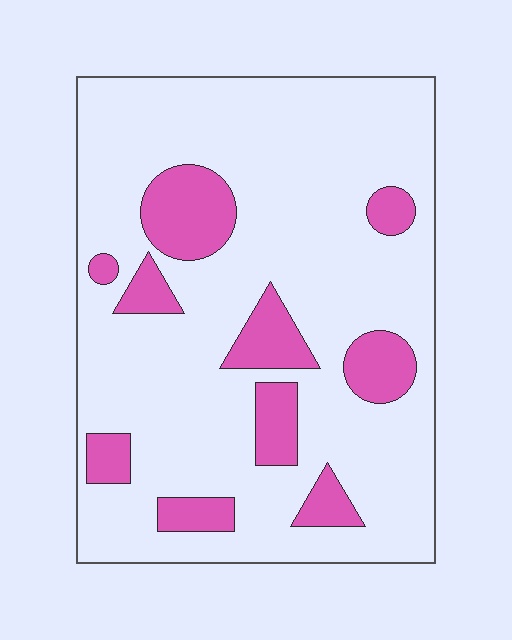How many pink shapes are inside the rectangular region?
10.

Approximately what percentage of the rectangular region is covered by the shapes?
Approximately 20%.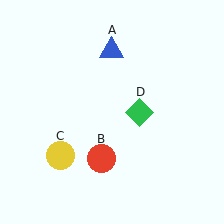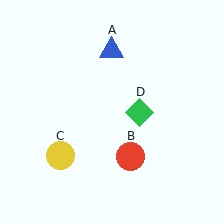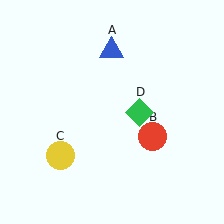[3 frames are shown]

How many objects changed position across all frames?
1 object changed position: red circle (object B).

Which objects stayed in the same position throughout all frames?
Blue triangle (object A) and yellow circle (object C) and green diamond (object D) remained stationary.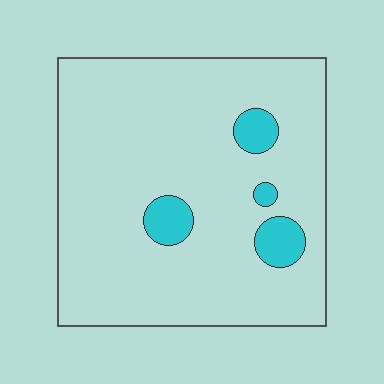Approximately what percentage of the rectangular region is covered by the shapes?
Approximately 10%.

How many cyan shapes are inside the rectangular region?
4.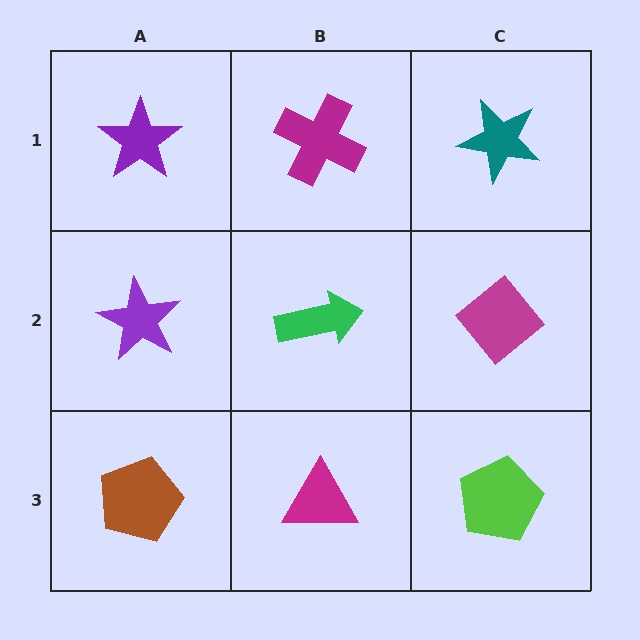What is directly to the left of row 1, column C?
A magenta cross.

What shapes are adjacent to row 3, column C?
A magenta diamond (row 2, column C), a magenta triangle (row 3, column B).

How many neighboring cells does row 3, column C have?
2.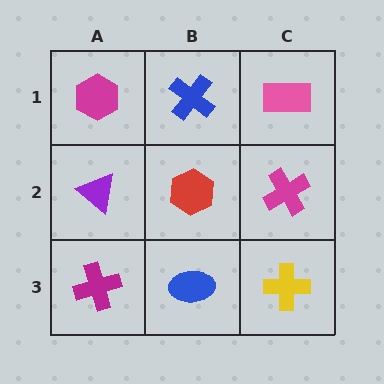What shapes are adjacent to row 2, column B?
A blue cross (row 1, column B), a blue ellipse (row 3, column B), a purple triangle (row 2, column A), a magenta cross (row 2, column C).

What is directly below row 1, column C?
A magenta cross.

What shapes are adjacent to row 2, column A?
A magenta hexagon (row 1, column A), a magenta cross (row 3, column A), a red hexagon (row 2, column B).